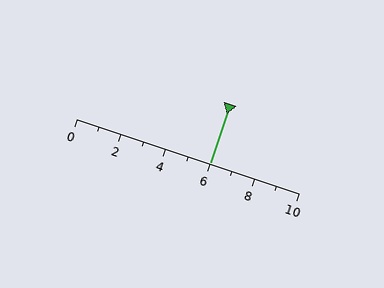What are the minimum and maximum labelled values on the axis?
The axis runs from 0 to 10.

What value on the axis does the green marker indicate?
The marker indicates approximately 6.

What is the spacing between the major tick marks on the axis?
The major ticks are spaced 2 apart.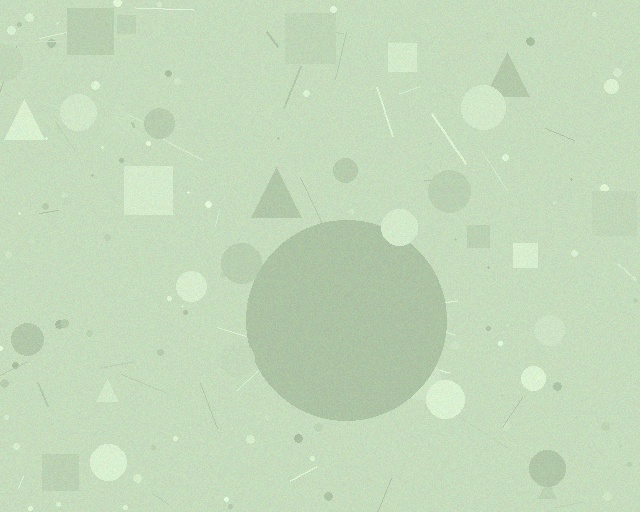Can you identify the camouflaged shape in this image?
The camouflaged shape is a circle.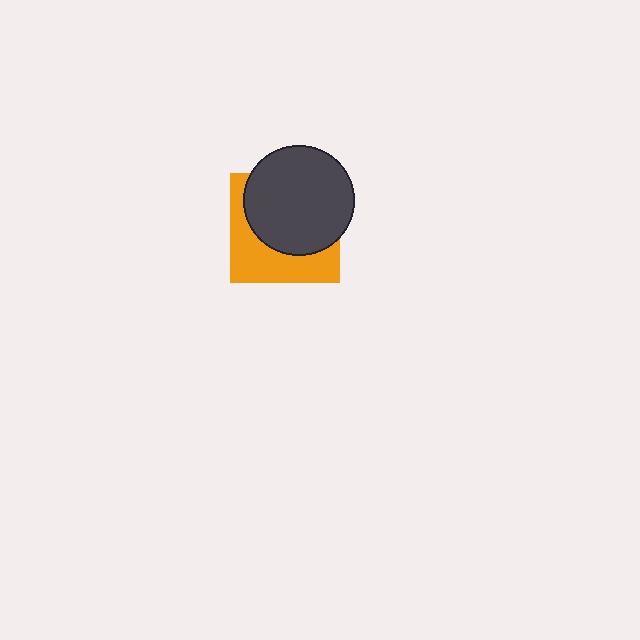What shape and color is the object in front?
The object in front is a dark gray circle.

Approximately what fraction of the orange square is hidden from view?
Roughly 58% of the orange square is hidden behind the dark gray circle.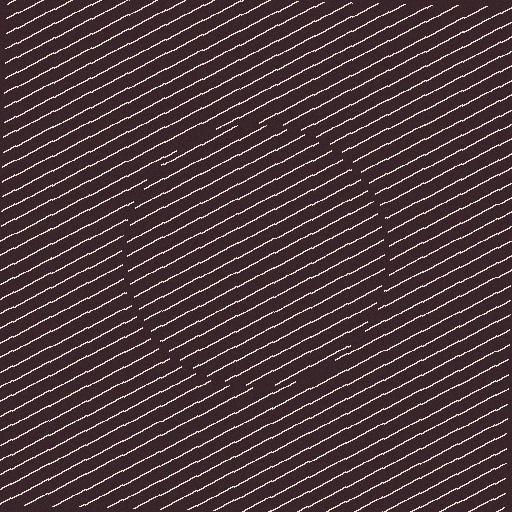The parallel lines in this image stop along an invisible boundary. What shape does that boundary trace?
An illusory circle. The interior of the shape contains the same grating, shifted by half a period — the contour is defined by the phase discontinuity where line-ends from the inner and outer gratings abut.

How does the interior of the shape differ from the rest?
The interior of the shape contains the same grating, shifted by half a period — the contour is defined by the phase discontinuity where line-ends from the inner and outer gratings abut.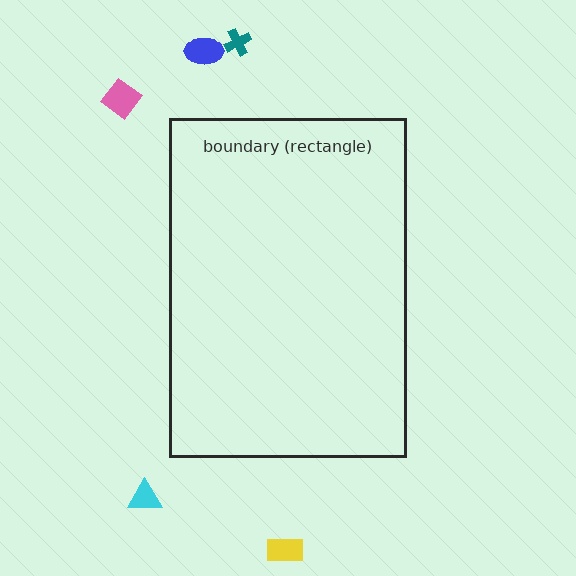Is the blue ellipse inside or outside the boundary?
Outside.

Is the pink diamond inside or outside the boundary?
Outside.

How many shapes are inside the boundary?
0 inside, 5 outside.